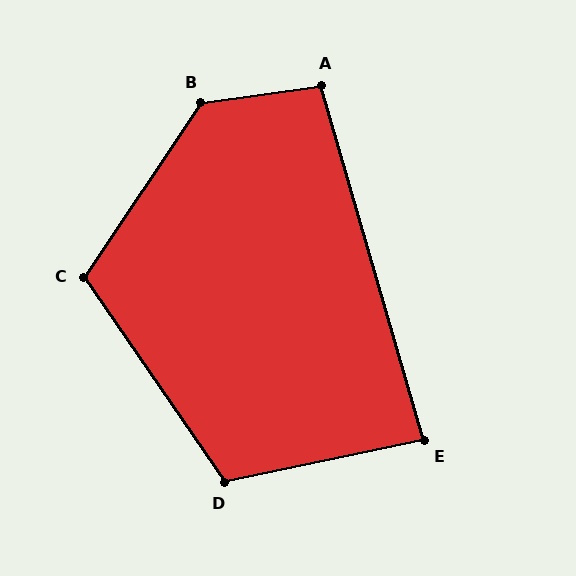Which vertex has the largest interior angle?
B, at approximately 132 degrees.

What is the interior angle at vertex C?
Approximately 112 degrees (obtuse).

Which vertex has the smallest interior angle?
E, at approximately 86 degrees.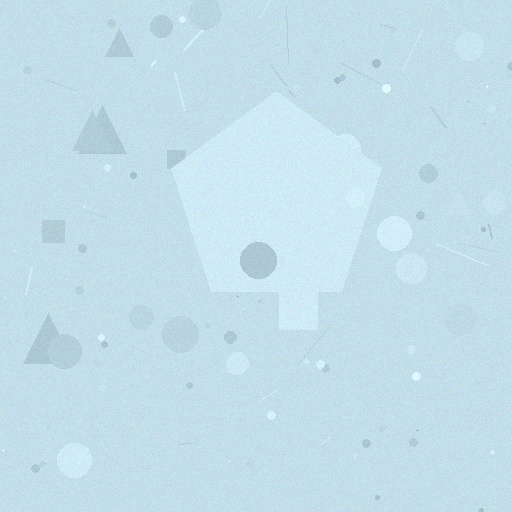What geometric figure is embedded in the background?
A pentagon is embedded in the background.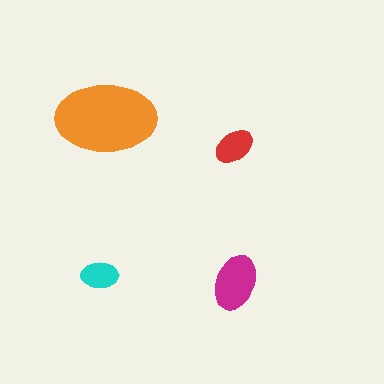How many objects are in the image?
There are 4 objects in the image.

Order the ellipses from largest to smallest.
the orange one, the magenta one, the red one, the cyan one.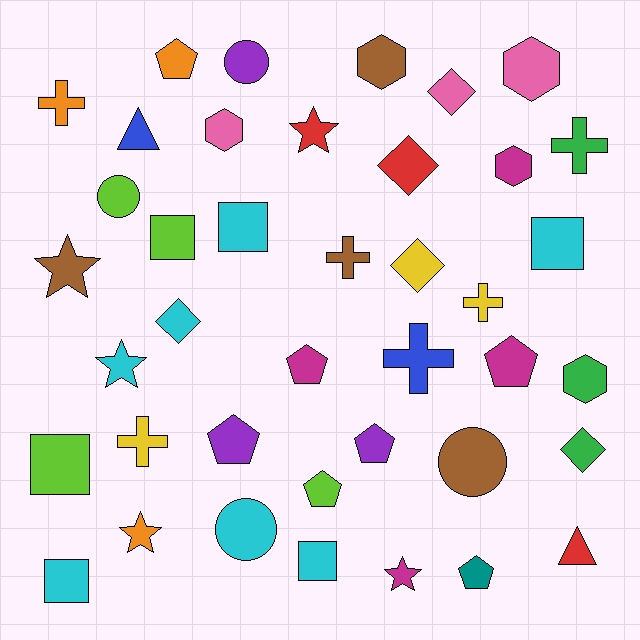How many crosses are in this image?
There are 6 crosses.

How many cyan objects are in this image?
There are 7 cyan objects.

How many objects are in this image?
There are 40 objects.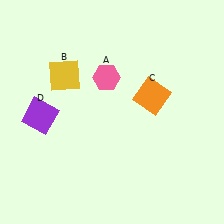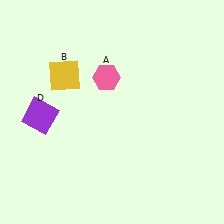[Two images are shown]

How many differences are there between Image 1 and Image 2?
There is 1 difference between the two images.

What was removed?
The orange square (C) was removed in Image 2.